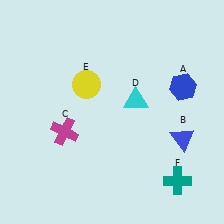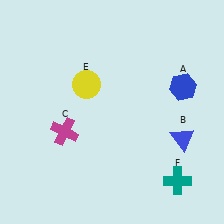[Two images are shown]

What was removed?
The cyan triangle (D) was removed in Image 2.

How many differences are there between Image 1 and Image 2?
There is 1 difference between the two images.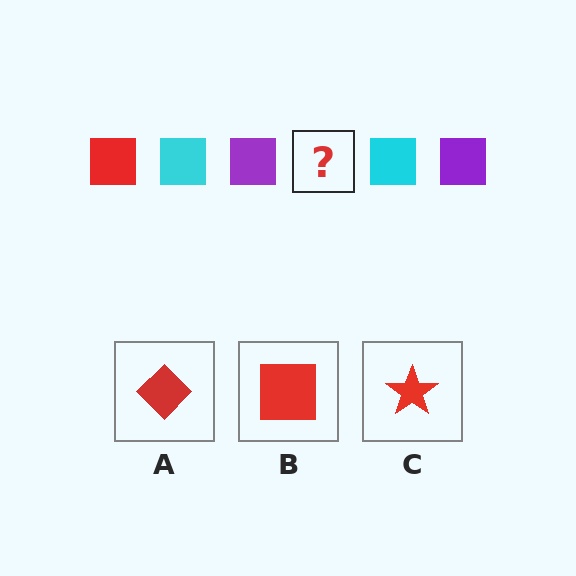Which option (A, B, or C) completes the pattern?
B.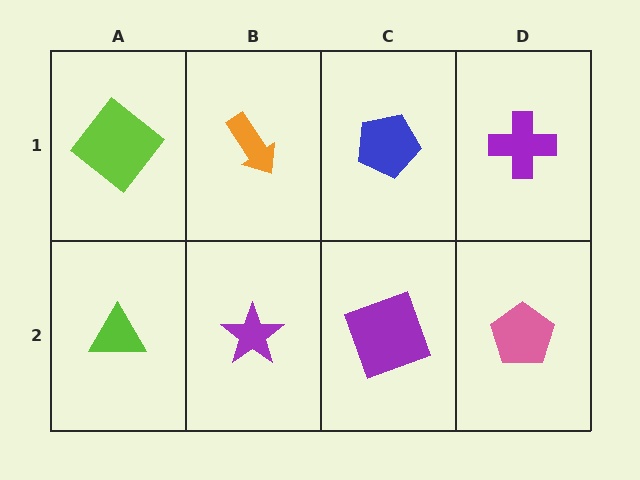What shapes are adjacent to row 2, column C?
A blue pentagon (row 1, column C), a purple star (row 2, column B), a pink pentagon (row 2, column D).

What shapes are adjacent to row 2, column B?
An orange arrow (row 1, column B), a lime triangle (row 2, column A), a purple square (row 2, column C).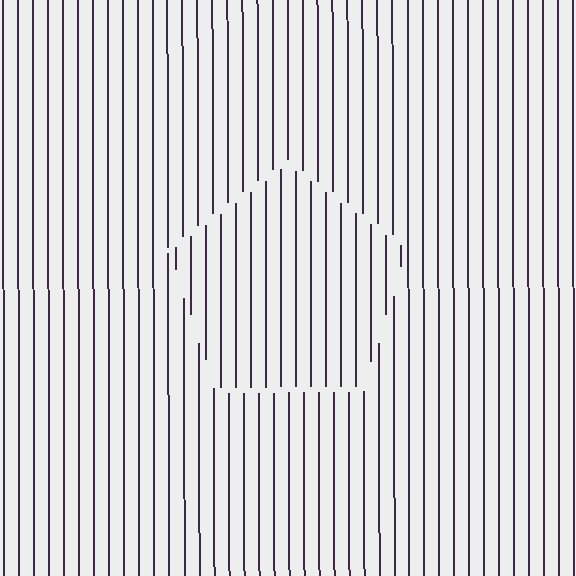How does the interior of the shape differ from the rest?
The interior of the shape contains the same grating, shifted by half a period — the contour is defined by the phase discontinuity where line-ends from the inner and outer gratings abut.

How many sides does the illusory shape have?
5 sides — the line-ends trace a pentagon.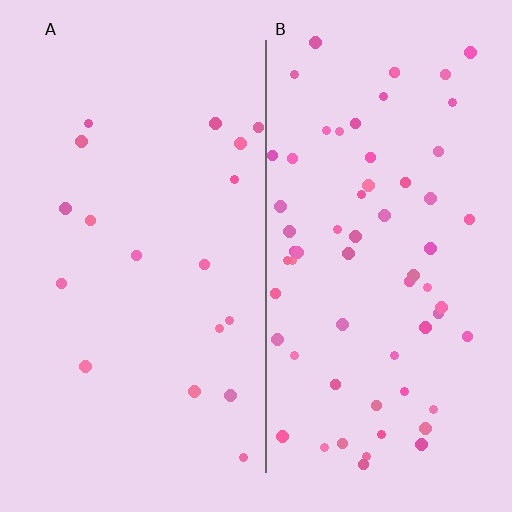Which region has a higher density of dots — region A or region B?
B (the right).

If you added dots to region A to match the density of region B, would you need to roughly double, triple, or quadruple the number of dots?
Approximately quadruple.